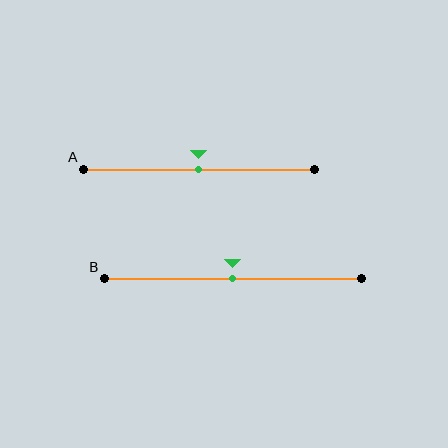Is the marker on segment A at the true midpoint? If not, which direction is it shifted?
Yes, the marker on segment A is at the true midpoint.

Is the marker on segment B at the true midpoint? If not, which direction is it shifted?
Yes, the marker on segment B is at the true midpoint.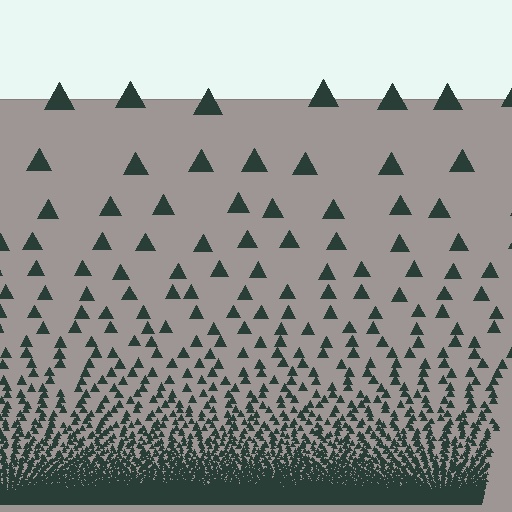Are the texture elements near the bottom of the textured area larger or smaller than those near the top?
Smaller. The gradient is inverted — elements near the bottom are smaller and denser.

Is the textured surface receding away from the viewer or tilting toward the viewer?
The surface appears to tilt toward the viewer. Texture elements get larger and sparser toward the top.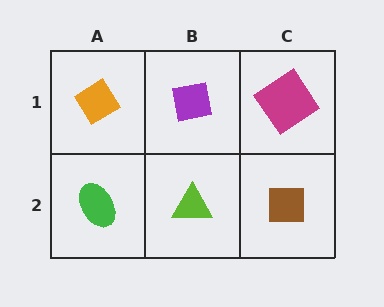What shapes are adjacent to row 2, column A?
An orange diamond (row 1, column A), a lime triangle (row 2, column B).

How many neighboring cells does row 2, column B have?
3.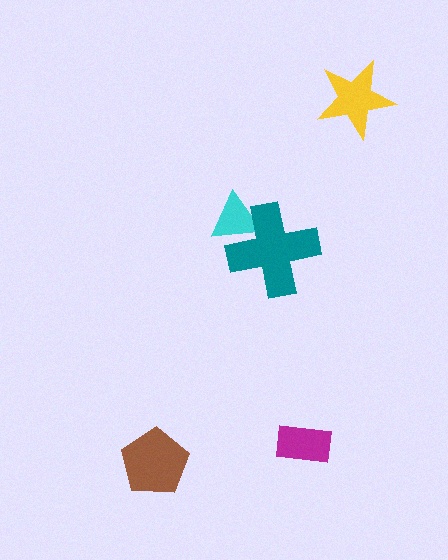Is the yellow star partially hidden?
No, no other shape covers it.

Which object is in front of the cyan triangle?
The teal cross is in front of the cyan triangle.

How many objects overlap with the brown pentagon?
0 objects overlap with the brown pentagon.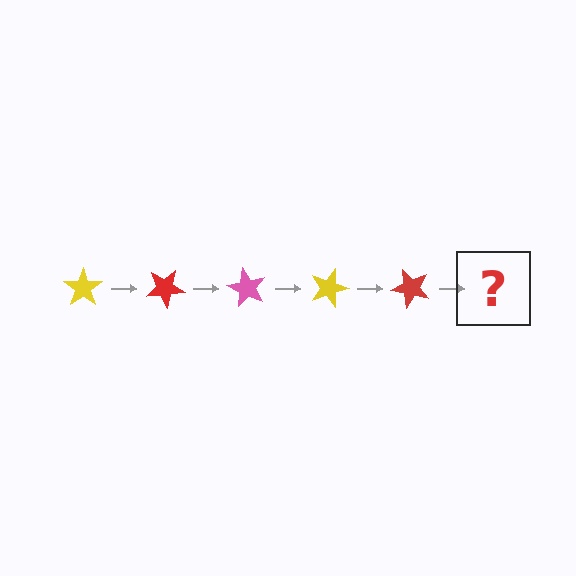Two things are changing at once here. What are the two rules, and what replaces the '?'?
The two rules are that it rotates 30 degrees each step and the color cycles through yellow, red, and pink. The '?' should be a pink star, rotated 150 degrees from the start.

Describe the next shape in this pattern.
It should be a pink star, rotated 150 degrees from the start.